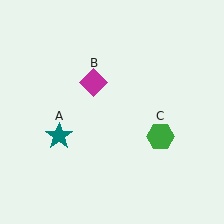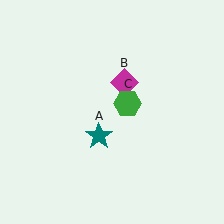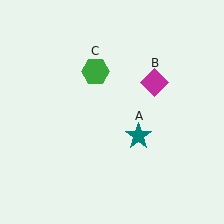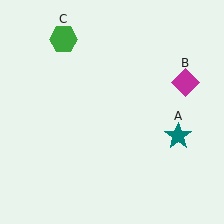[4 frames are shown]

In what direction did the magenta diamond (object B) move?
The magenta diamond (object B) moved right.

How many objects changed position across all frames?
3 objects changed position: teal star (object A), magenta diamond (object B), green hexagon (object C).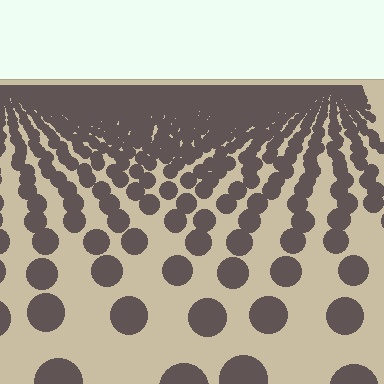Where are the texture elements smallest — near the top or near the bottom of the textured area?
Near the top.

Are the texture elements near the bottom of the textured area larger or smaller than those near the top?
Larger. Near the bottom, elements are closer to the viewer and appear at a bigger on-screen size.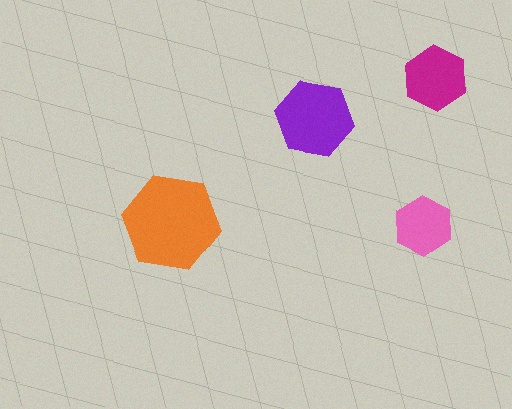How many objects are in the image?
There are 4 objects in the image.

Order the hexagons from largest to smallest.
the orange one, the purple one, the magenta one, the pink one.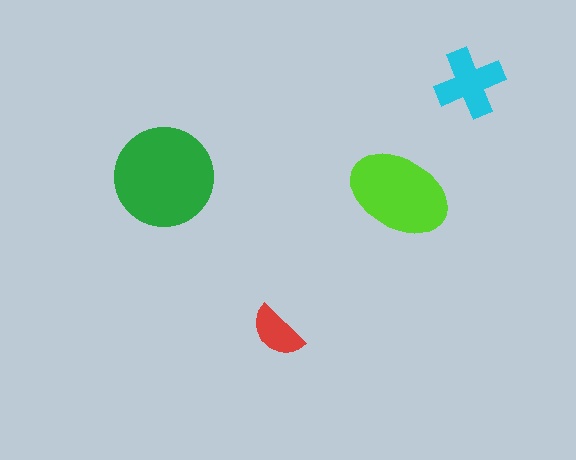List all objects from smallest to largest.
The red semicircle, the cyan cross, the lime ellipse, the green circle.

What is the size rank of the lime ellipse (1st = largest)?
2nd.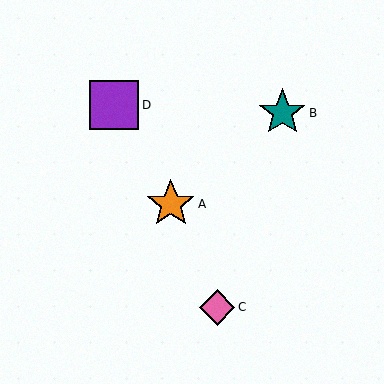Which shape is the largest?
The purple square (labeled D) is the largest.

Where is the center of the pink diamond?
The center of the pink diamond is at (217, 307).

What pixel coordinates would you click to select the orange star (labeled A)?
Click at (171, 204) to select the orange star A.